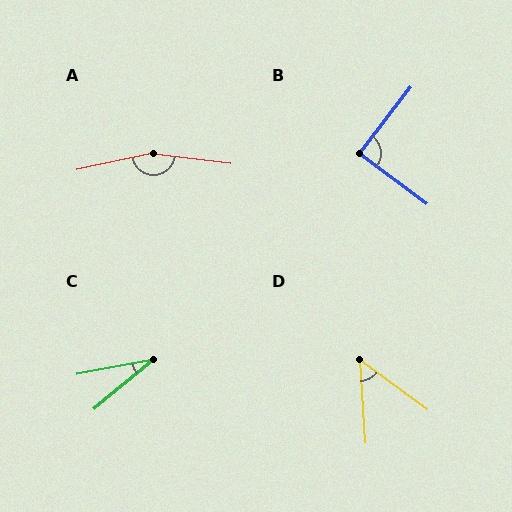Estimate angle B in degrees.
Approximately 89 degrees.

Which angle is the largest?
A, at approximately 161 degrees.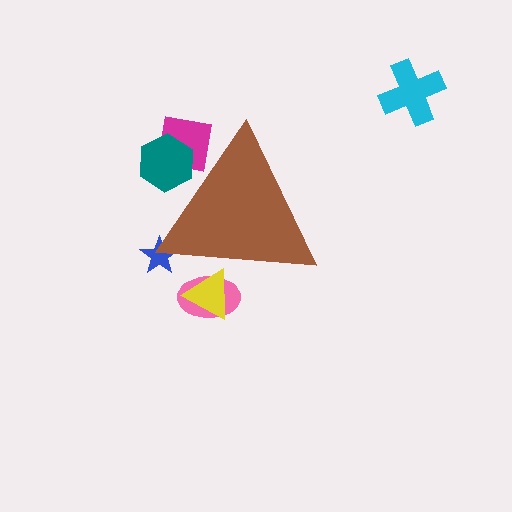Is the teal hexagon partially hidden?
Yes, the teal hexagon is partially hidden behind the brown triangle.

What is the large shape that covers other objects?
A brown triangle.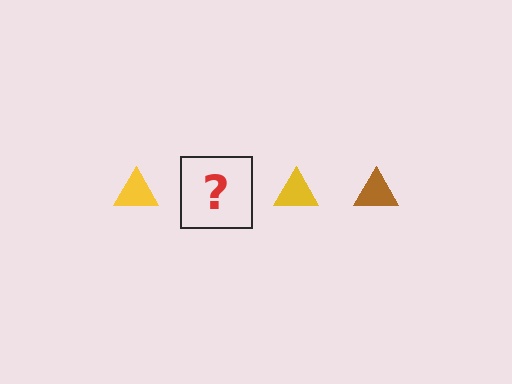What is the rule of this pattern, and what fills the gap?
The rule is that the pattern cycles through yellow, brown triangles. The gap should be filled with a brown triangle.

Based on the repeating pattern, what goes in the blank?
The blank should be a brown triangle.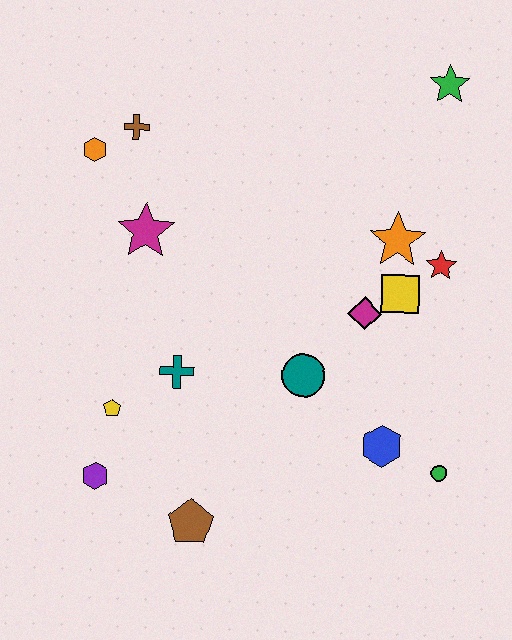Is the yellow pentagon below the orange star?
Yes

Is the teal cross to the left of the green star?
Yes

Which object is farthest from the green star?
The purple hexagon is farthest from the green star.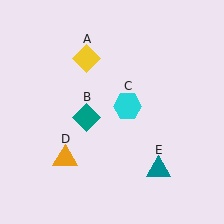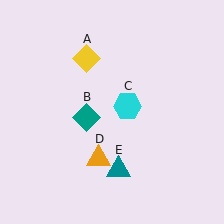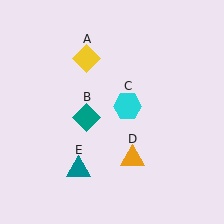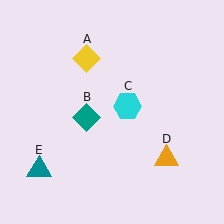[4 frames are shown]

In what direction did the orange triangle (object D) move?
The orange triangle (object D) moved right.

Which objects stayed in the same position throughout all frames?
Yellow diamond (object A) and teal diamond (object B) and cyan hexagon (object C) remained stationary.